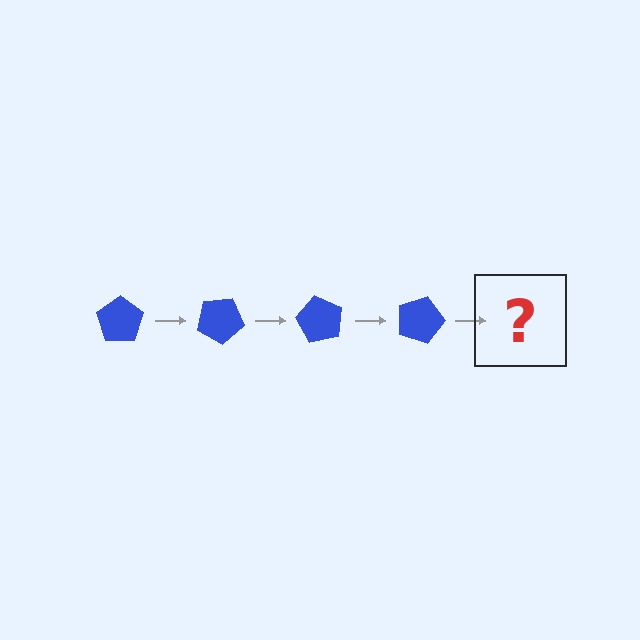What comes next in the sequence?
The next element should be a blue pentagon rotated 120 degrees.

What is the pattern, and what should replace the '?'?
The pattern is that the pentagon rotates 30 degrees each step. The '?' should be a blue pentagon rotated 120 degrees.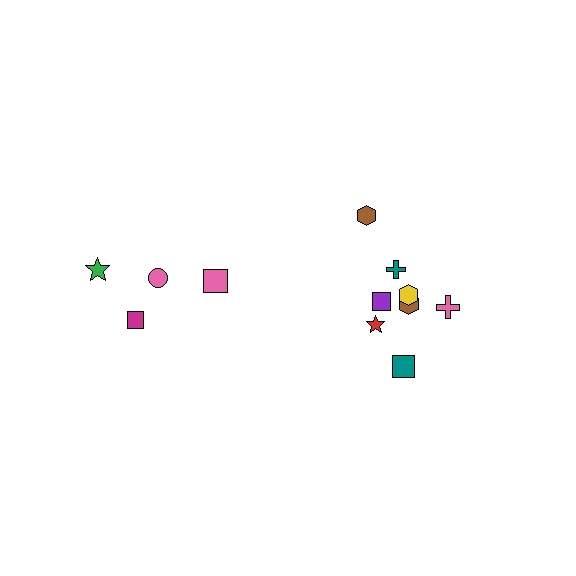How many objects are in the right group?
There are 8 objects.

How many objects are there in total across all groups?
There are 12 objects.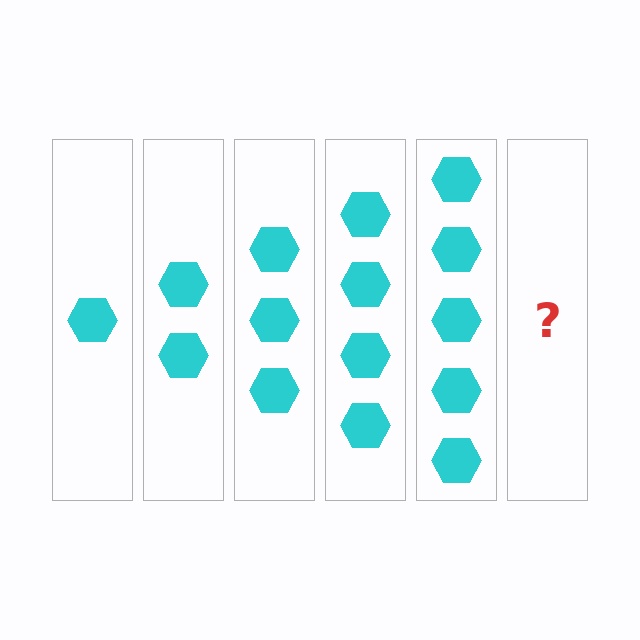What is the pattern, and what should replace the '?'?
The pattern is that each step adds one more hexagon. The '?' should be 6 hexagons.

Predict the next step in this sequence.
The next step is 6 hexagons.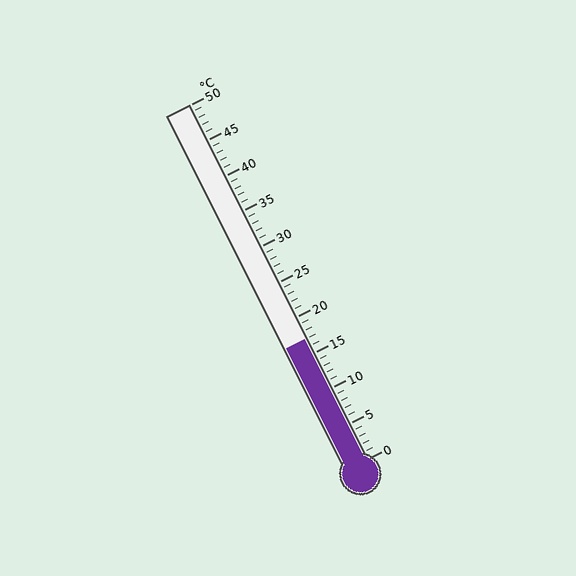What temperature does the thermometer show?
The thermometer shows approximately 17°C.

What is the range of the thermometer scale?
The thermometer scale ranges from 0°C to 50°C.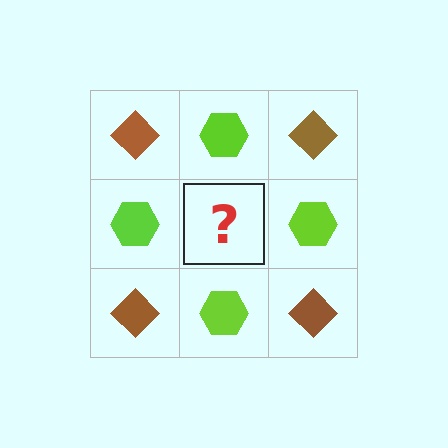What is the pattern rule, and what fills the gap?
The rule is that it alternates brown diamond and lime hexagon in a checkerboard pattern. The gap should be filled with a brown diamond.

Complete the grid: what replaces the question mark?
The question mark should be replaced with a brown diamond.